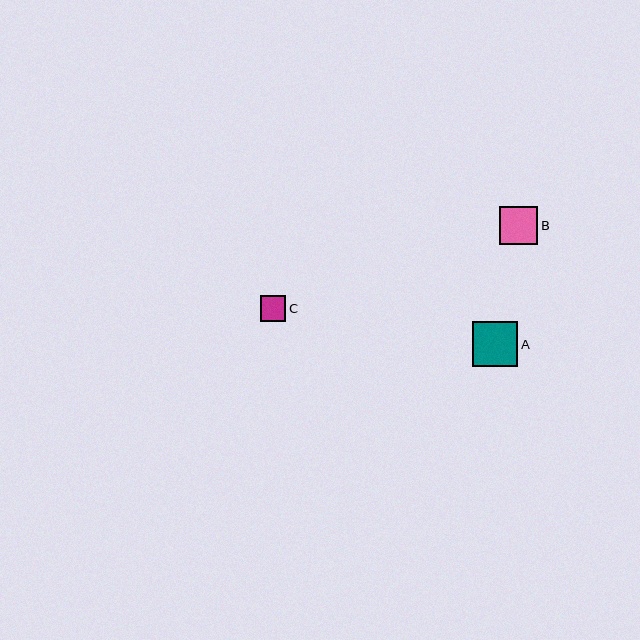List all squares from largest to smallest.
From largest to smallest: A, B, C.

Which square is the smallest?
Square C is the smallest with a size of approximately 25 pixels.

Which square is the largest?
Square A is the largest with a size of approximately 45 pixels.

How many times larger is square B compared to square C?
Square B is approximately 1.5 times the size of square C.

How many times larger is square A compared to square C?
Square A is approximately 1.8 times the size of square C.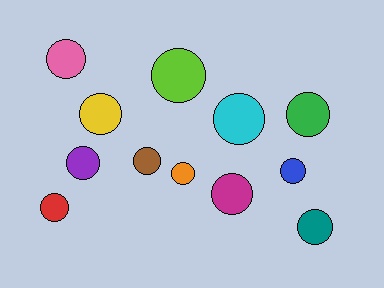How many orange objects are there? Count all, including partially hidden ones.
There is 1 orange object.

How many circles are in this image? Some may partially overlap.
There are 12 circles.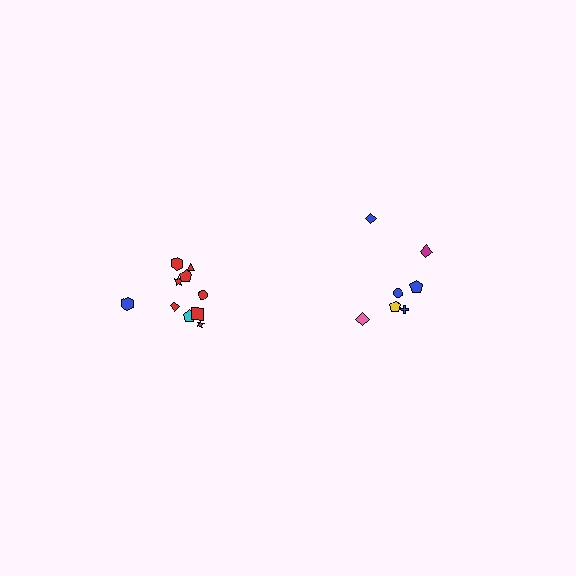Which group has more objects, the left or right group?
The left group.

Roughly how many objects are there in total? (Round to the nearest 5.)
Roughly 15 objects in total.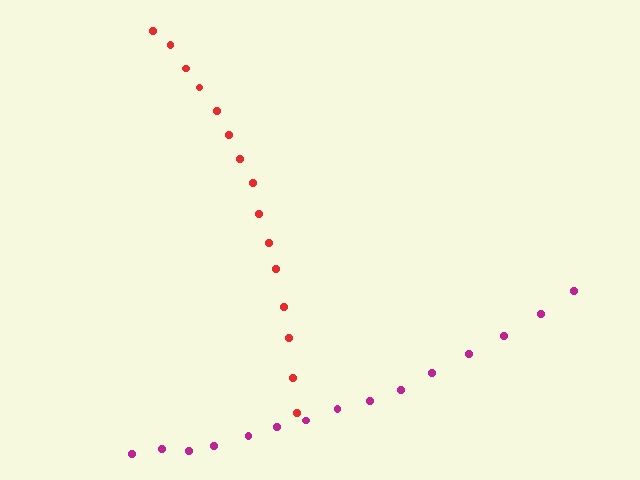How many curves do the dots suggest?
There are 2 distinct paths.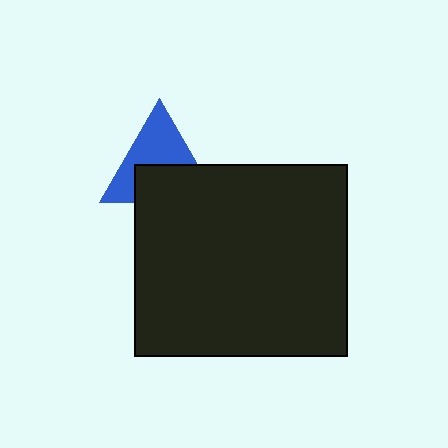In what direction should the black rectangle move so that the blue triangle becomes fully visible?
The black rectangle should move down. That is the shortest direction to clear the overlap and leave the blue triangle fully visible.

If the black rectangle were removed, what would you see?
You would see the complete blue triangle.